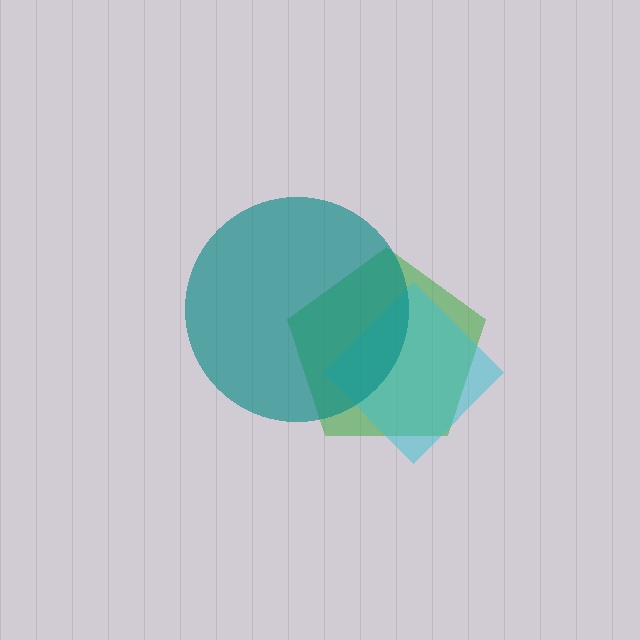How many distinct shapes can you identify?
There are 3 distinct shapes: a green pentagon, a cyan diamond, a teal circle.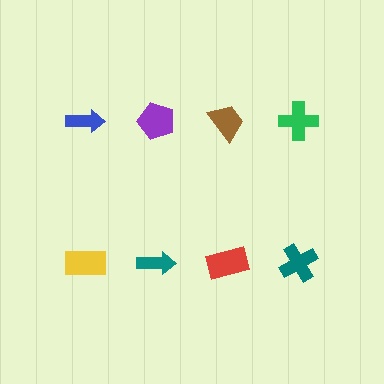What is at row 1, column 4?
A green cross.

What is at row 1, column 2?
A purple pentagon.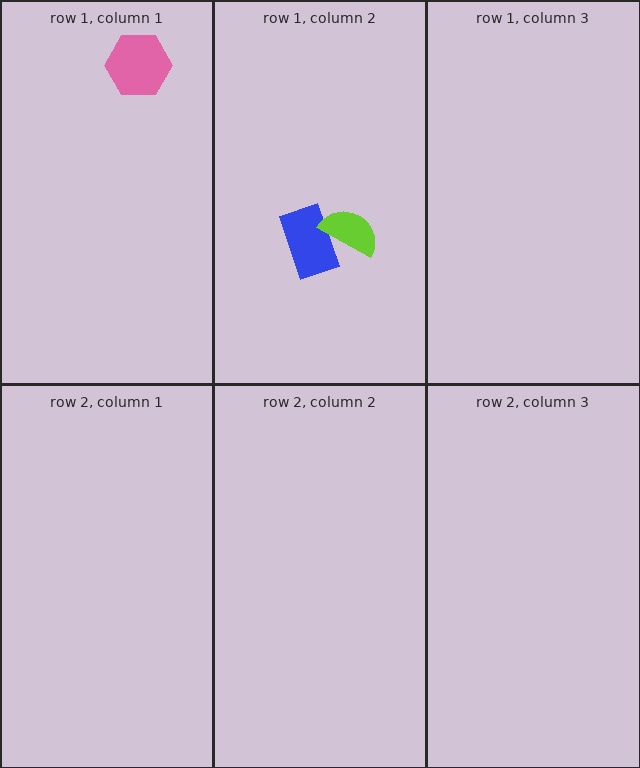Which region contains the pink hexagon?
The row 1, column 1 region.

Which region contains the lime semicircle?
The row 1, column 2 region.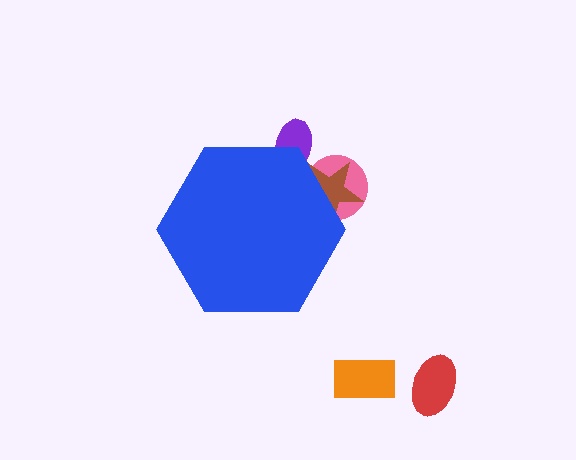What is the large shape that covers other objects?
A blue hexagon.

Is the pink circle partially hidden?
Yes, the pink circle is partially hidden behind the blue hexagon.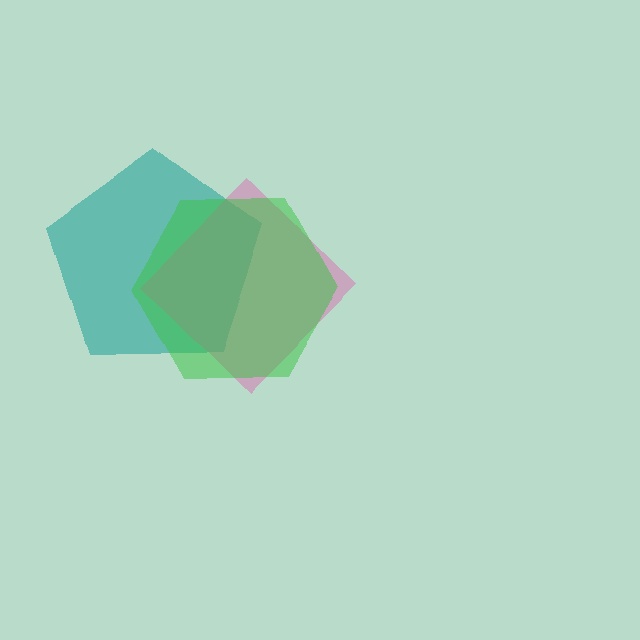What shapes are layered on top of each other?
The layered shapes are: a teal pentagon, a pink diamond, a green hexagon.